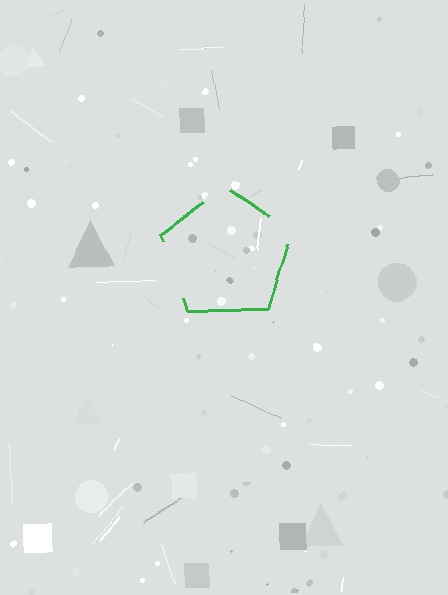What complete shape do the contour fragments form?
The contour fragments form a pentagon.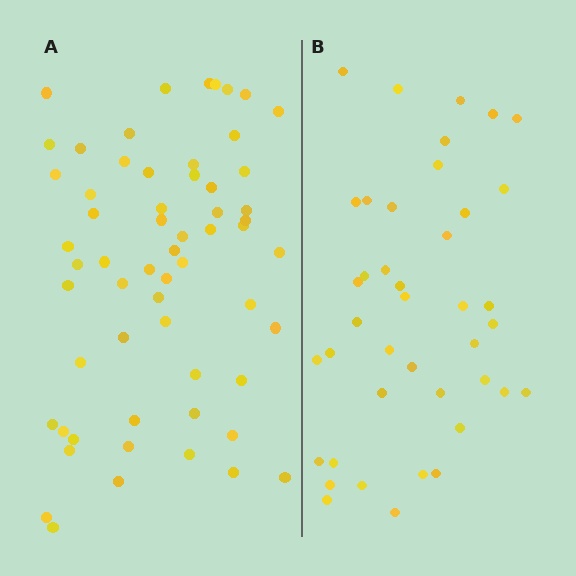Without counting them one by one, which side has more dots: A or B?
Region A (the left region) has more dots.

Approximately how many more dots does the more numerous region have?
Region A has approximately 20 more dots than region B.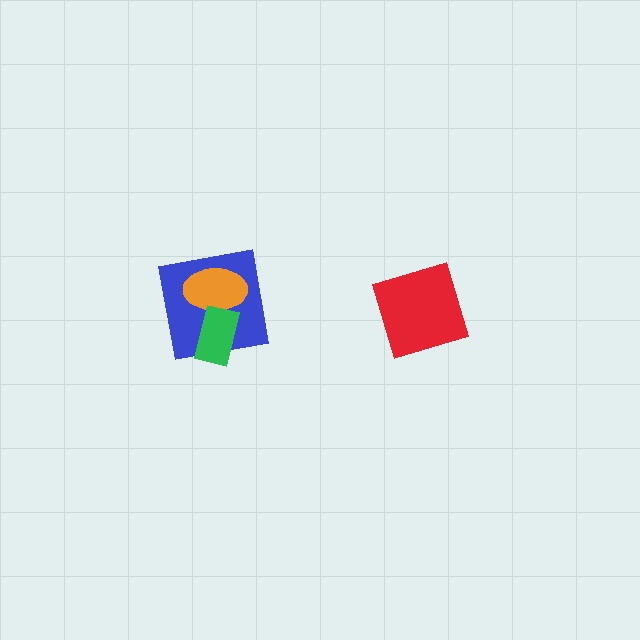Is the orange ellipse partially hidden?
Yes, it is partially covered by another shape.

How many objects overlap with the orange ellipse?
2 objects overlap with the orange ellipse.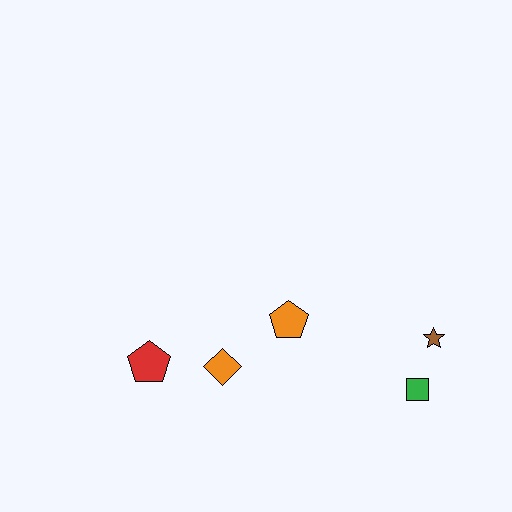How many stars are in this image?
There is 1 star.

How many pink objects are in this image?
There are no pink objects.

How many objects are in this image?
There are 5 objects.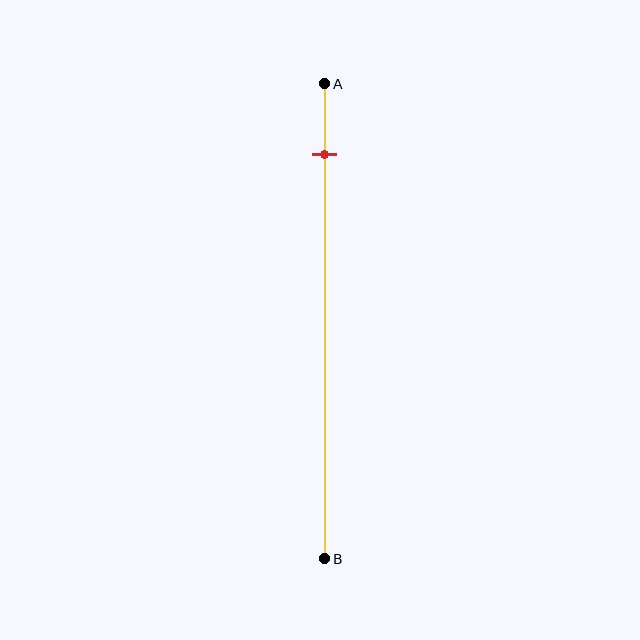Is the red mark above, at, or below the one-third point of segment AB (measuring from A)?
The red mark is above the one-third point of segment AB.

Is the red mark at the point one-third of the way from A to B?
No, the mark is at about 15% from A, not at the 33% one-third point.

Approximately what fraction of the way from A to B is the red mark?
The red mark is approximately 15% of the way from A to B.